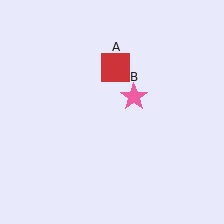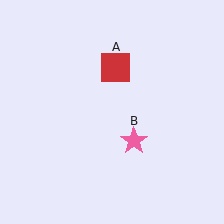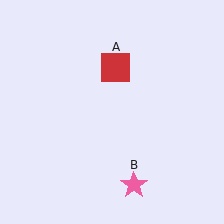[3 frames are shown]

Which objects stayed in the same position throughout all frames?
Red square (object A) remained stationary.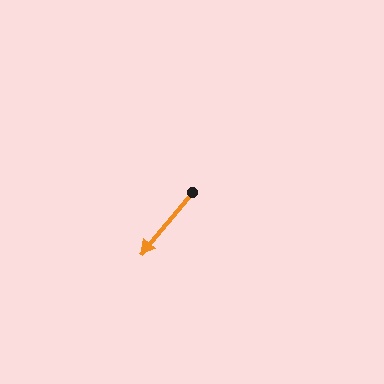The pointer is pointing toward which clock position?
Roughly 7 o'clock.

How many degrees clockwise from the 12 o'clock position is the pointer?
Approximately 220 degrees.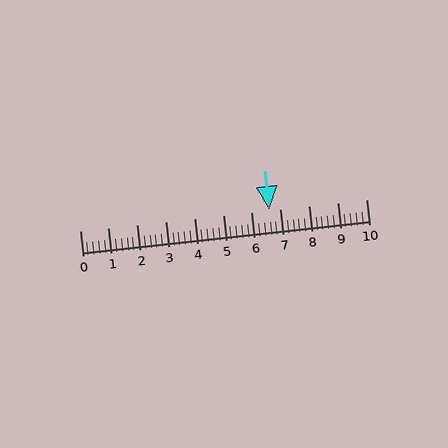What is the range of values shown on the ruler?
The ruler shows values from 0 to 10.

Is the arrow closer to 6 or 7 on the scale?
The arrow is closer to 7.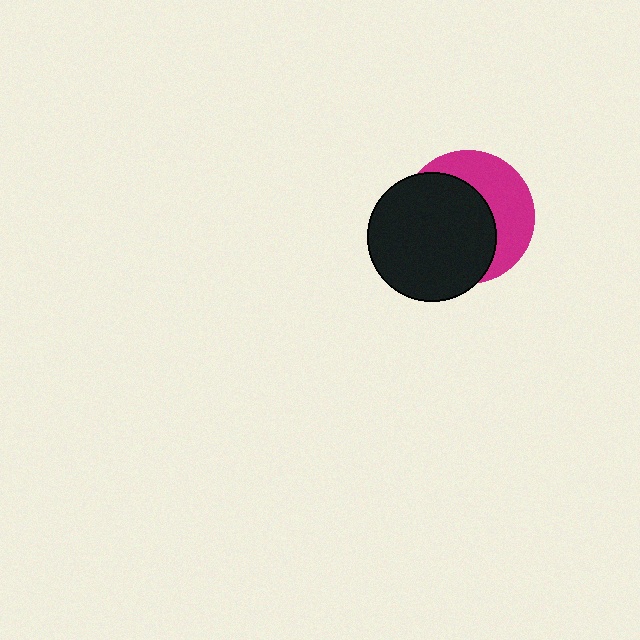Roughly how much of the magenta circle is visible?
A small part of it is visible (roughly 41%).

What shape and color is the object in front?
The object in front is a black circle.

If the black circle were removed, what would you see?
You would see the complete magenta circle.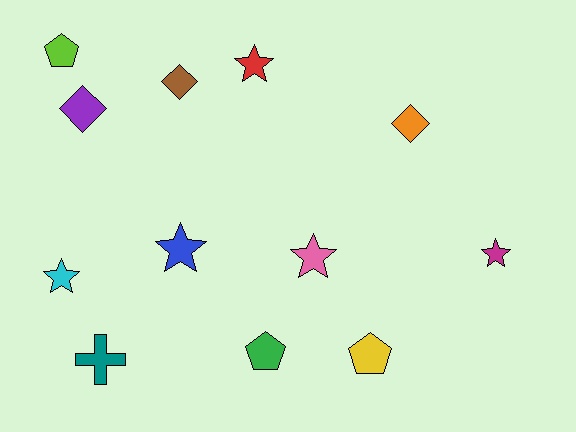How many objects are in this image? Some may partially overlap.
There are 12 objects.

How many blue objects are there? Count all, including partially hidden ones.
There is 1 blue object.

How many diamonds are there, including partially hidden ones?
There are 3 diamonds.